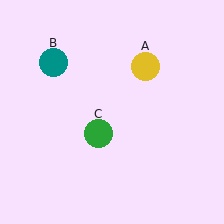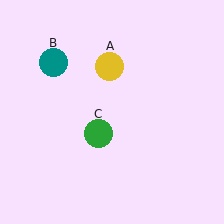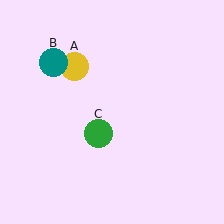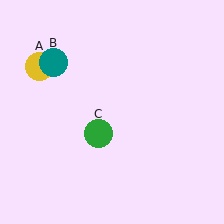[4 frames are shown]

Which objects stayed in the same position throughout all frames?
Teal circle (object B) and green circle (object C) remained stationary.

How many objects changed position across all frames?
1 object changed position: yellow circle (object A).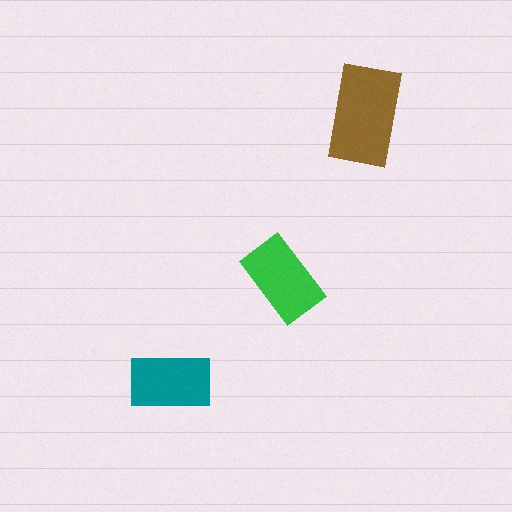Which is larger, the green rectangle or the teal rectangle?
The green one.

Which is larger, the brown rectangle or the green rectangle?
The brown one.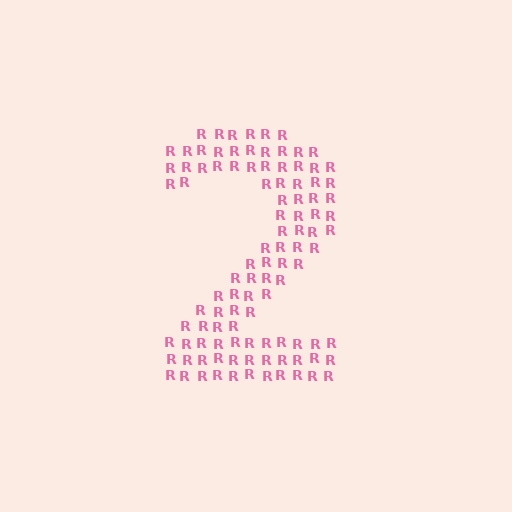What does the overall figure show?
The overall figure shows the digit 2.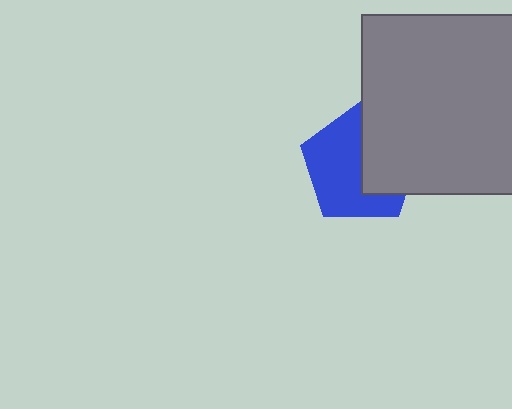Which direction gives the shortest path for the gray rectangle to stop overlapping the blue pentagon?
Moving right gives the shortest separation.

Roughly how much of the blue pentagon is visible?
About half of it is visible (roughly 60%).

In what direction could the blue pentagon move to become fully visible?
The blue pentagon could move left. That would shift it out from behind the gray rectangle entirely.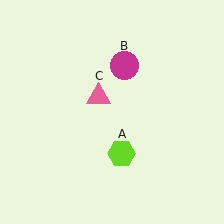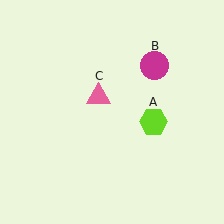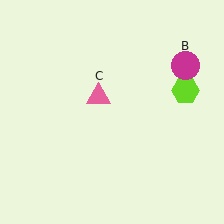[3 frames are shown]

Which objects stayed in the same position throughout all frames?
Pink triangle (object C) remained stationary.